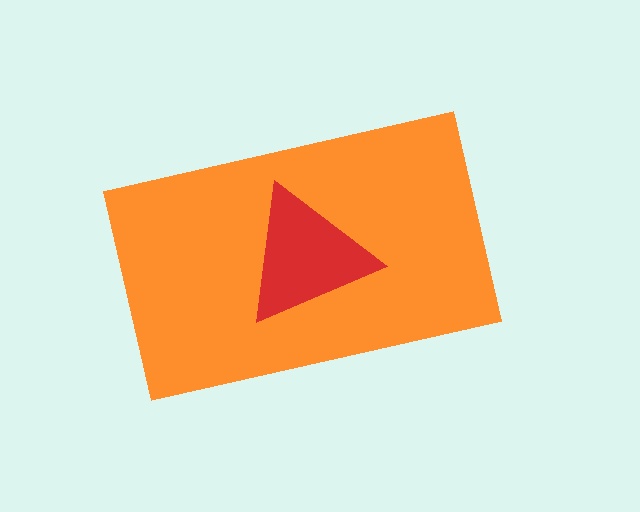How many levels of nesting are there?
2.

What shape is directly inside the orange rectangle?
The red triangle.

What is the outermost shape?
The orange rectangle.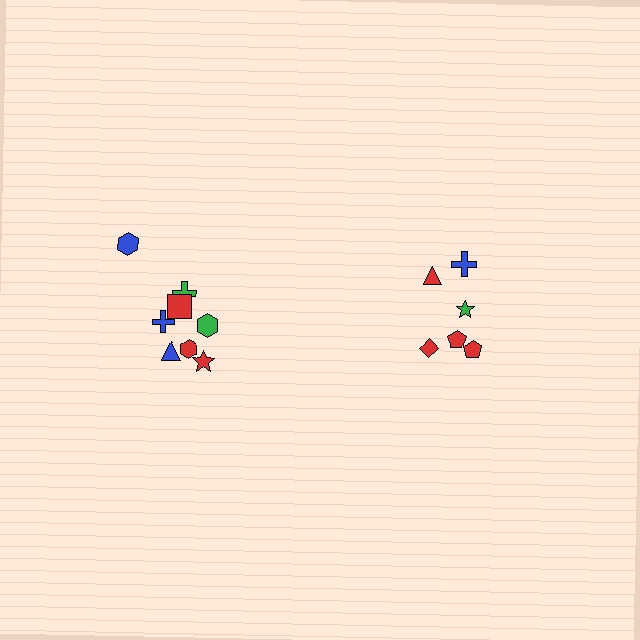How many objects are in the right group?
There are 6 objects.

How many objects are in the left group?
There are 8 objects.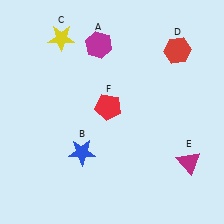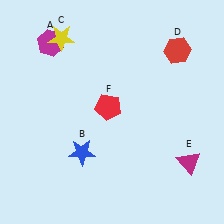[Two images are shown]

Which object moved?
The magenta hexagon (A) moved left.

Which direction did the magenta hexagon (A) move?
The magenta hexagon (A) moved left.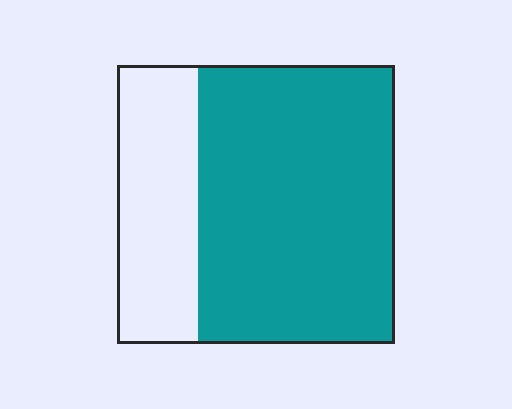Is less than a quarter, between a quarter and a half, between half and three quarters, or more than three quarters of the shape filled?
Between half and three quarters.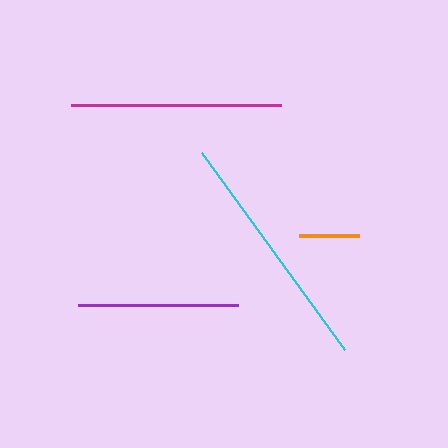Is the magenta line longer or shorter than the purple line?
The magenta line is longer than the purple line.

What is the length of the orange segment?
The orange segment is approximately 60 pixels long.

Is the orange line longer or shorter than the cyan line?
The cyan line is longer than the orange line.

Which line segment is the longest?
The cyan line is the longest at approximately 243 pixels.